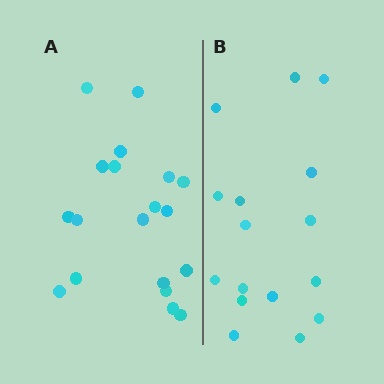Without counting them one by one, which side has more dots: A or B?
Region A (the left region) has more dots.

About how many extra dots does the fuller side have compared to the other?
Region A has just a few more — roughly 2 or 3 more dots than region B.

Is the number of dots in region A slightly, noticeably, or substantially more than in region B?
Region A has only slightly more — the two regions are fairly close. The ratio is roughly 1.2 to 1.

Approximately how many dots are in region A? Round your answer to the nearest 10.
About 20 dots. (The exact count is 19, which rounds to 20.)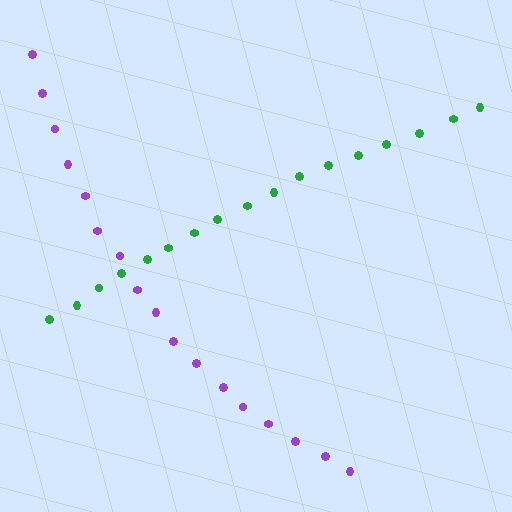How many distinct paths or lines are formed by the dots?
There are 2 distinct paths.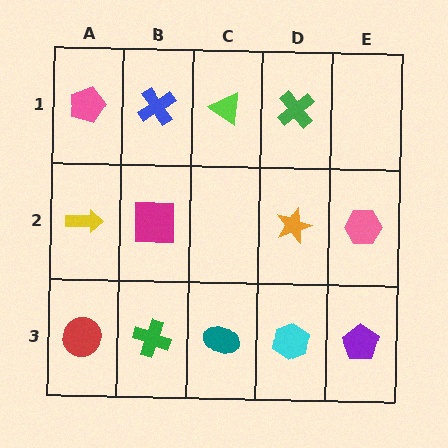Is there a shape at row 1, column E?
No, that cell is empty.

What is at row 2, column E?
A pink hexagon.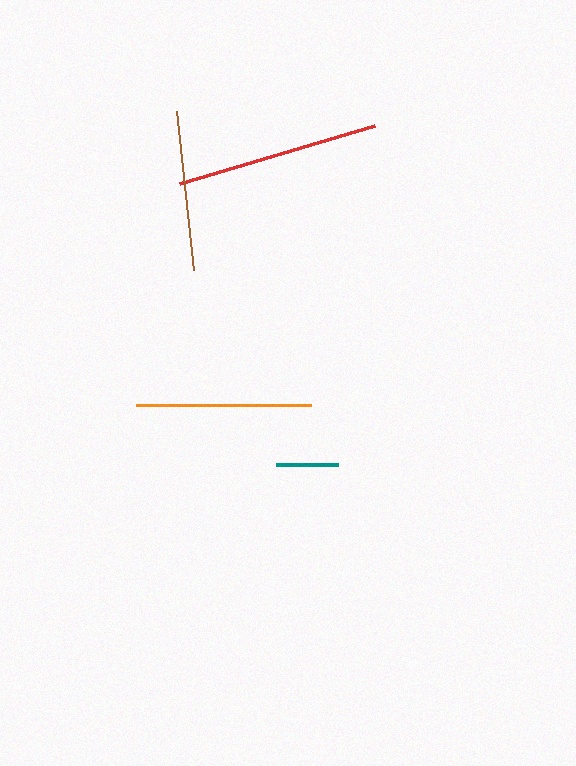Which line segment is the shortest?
The teal line is the shortest at approximately 62 pixels.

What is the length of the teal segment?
The teal segment is approximately 62 pixels long.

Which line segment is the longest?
The red line is the longest at approximately 204 pixels.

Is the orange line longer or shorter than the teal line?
The orange line is longer than the teal line.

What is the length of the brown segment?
The brown segment is approximately 160 pixels long.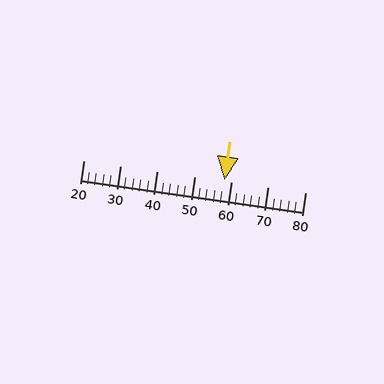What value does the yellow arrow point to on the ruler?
The yellow arrow points to approximately 58.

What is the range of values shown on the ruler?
The ruler shows values from 20 to 80.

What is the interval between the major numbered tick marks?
The major tick marks are spaced 10 units apart.